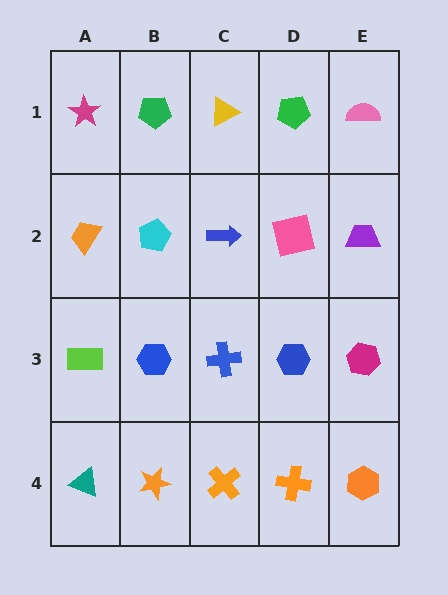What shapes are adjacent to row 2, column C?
A yellow triangle (row 1, column C), a blue cross (row 3, column C), a cyan pentagon (row 2, column B), a pink square (row 2, column D).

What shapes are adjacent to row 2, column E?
A pink semicircle (row 1, column E), a magenta hexagon (row 3, column E), a pink square (row 2, column D).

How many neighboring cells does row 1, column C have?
3.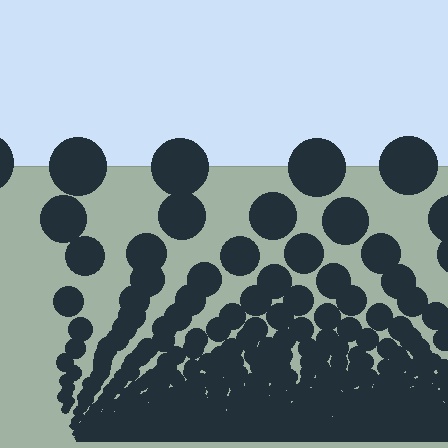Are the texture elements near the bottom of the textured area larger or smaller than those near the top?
Smaller. The gradient is inverted — elements near the bottom are smaller and denser.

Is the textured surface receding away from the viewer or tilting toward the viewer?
The surface appears to tilt toward the viewer. Texture elements get larger and sparser toward the top.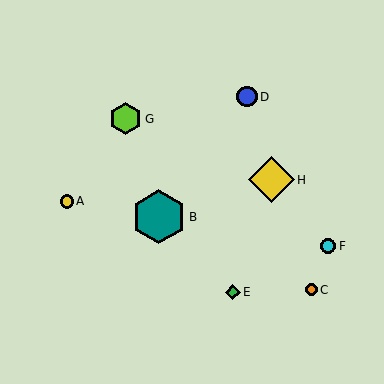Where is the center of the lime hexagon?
The center of the lime hexagon is at (126, 119).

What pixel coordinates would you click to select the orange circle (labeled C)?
Click at (311, 290) to select the orange circle C.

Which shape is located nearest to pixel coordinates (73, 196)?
The yellow circle (labeled A) at (67, 201) is nearest to that location.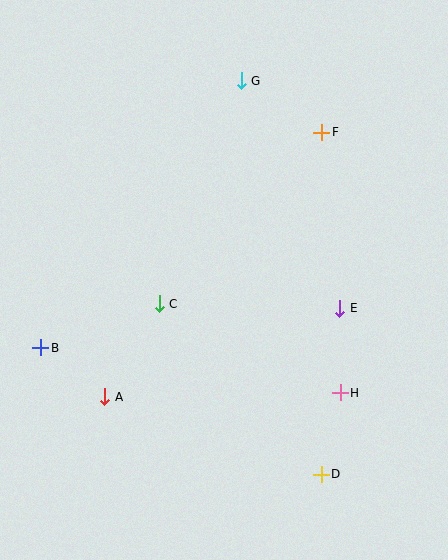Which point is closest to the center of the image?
Point C at (159, 304) is closest to the center.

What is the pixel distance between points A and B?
The distance between A and B is 80 pixels.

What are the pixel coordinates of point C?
Point C is at (159, 304).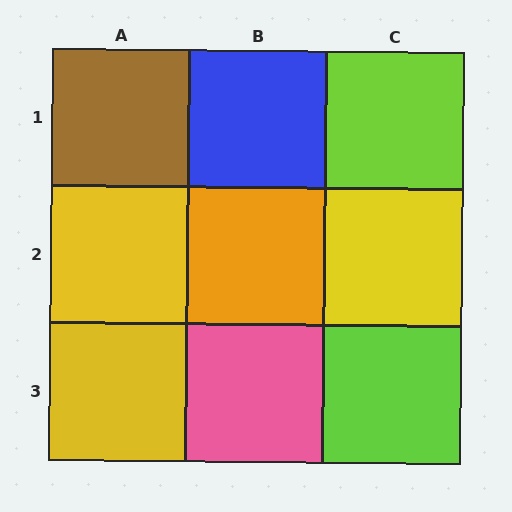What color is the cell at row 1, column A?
Brown.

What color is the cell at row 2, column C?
Yellow.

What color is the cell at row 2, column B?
Orange.